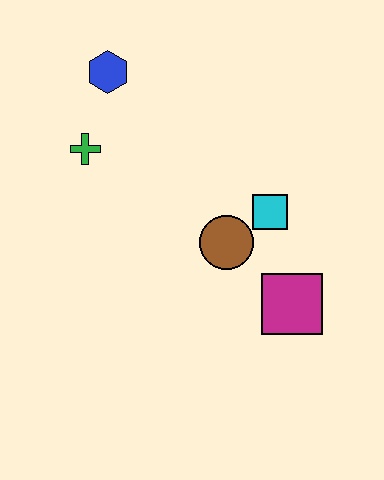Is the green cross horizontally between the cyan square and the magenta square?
No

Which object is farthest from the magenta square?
The blue hexagon is farthest from the magenta square.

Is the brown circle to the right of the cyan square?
No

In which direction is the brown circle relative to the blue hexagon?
The brown circle is below the blue hexagon.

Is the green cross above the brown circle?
Yes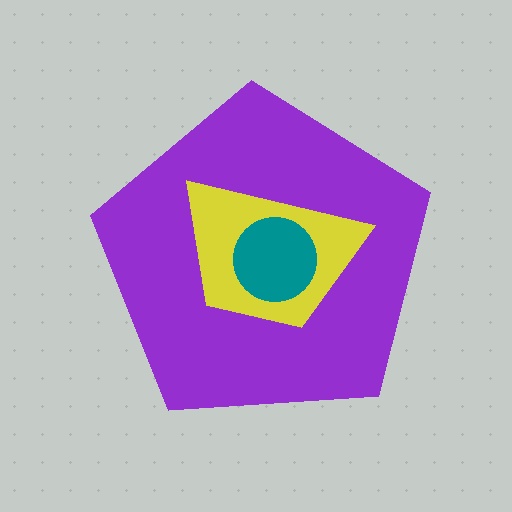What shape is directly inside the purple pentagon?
The yellow trapezoid.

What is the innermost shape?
The teal circle.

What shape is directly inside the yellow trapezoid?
The teal circle.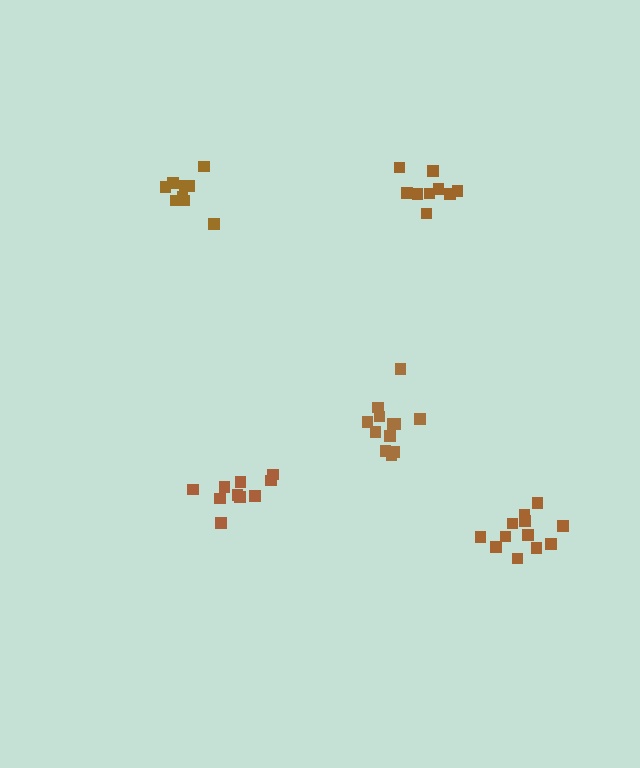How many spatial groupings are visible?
There are 5 spatial groupings.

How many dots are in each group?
Group 1: 12 dots, Group 2: 9 dots, Group 3: 12 dots, Group 4: 11 dots, Group 5: 9 dots (53 total).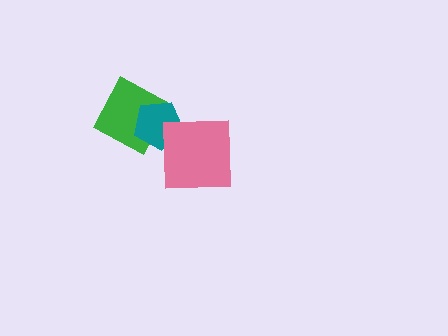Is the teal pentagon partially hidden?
Yes, it is partially covered by another shape.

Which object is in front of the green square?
The teal pentagon is in front of the green square.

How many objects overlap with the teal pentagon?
2 objects overlap with the teal pentagon.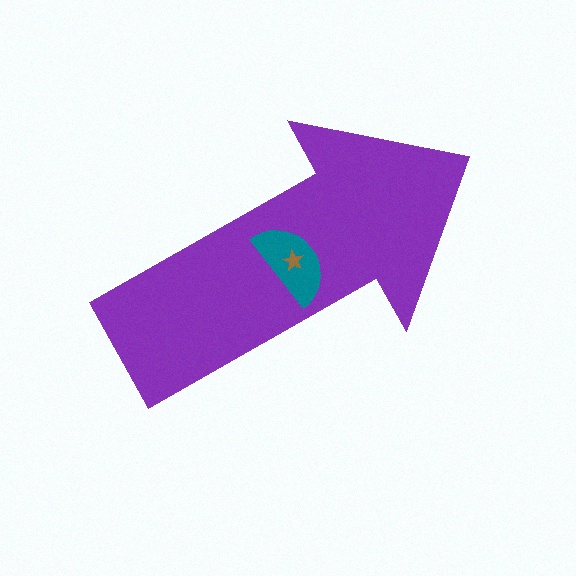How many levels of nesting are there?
3.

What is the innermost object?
The brown star.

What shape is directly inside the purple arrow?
The teal semicircle.